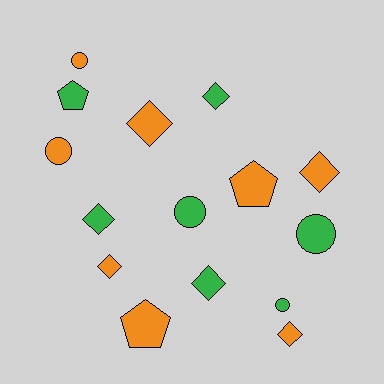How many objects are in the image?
There are 15 objects.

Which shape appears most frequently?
Diamond, with 7 objects.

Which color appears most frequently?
Orange, with 8 objects.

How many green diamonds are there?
There are 3 green diamonds.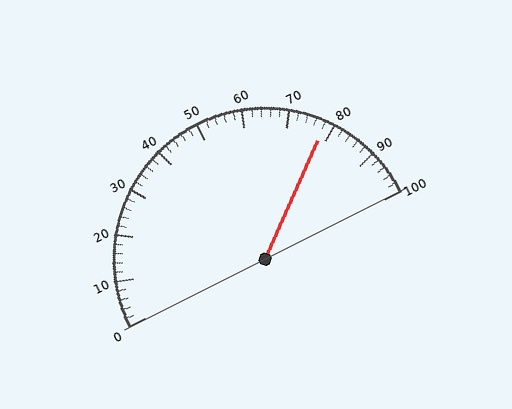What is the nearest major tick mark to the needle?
The nearest major tick mark is 80.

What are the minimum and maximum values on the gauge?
The gauge ranges from 0 to 100.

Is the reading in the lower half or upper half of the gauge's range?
The reading is in the upper half of the range (0 to 100).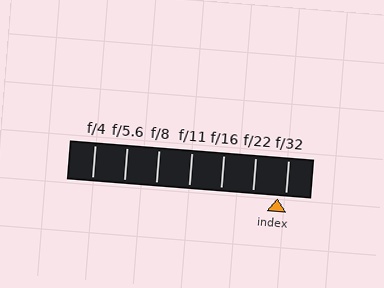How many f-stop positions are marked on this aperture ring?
There are 7 f-stop positions marked.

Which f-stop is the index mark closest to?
The index mark is closest to f/32.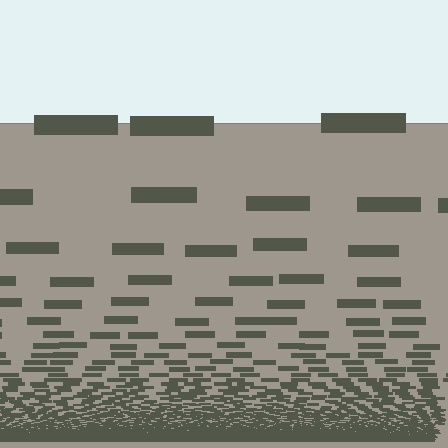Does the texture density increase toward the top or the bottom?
Density increases toward the bottom.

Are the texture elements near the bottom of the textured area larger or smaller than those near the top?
Smaller. The gradient is inverted — elements near the bottom are smaller and denser.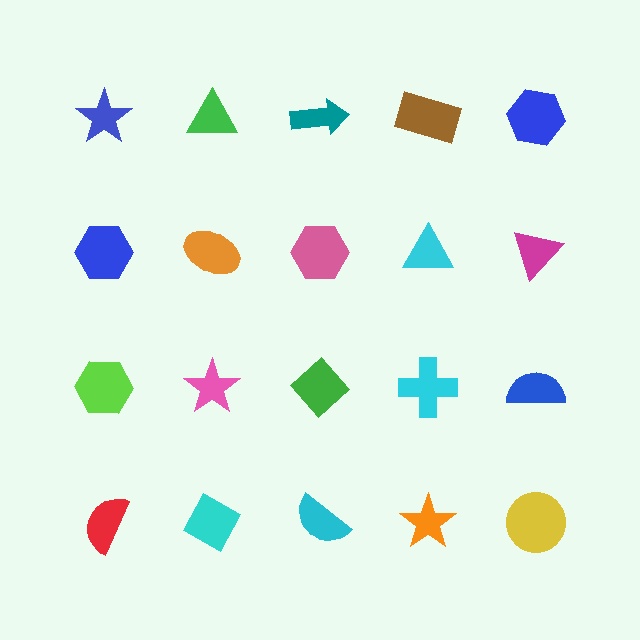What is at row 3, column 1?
A lime hexagon.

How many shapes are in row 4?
5 shapes.